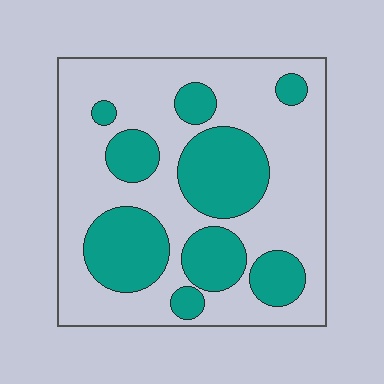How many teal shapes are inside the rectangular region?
9.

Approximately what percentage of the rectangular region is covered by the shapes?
Approximately 35%.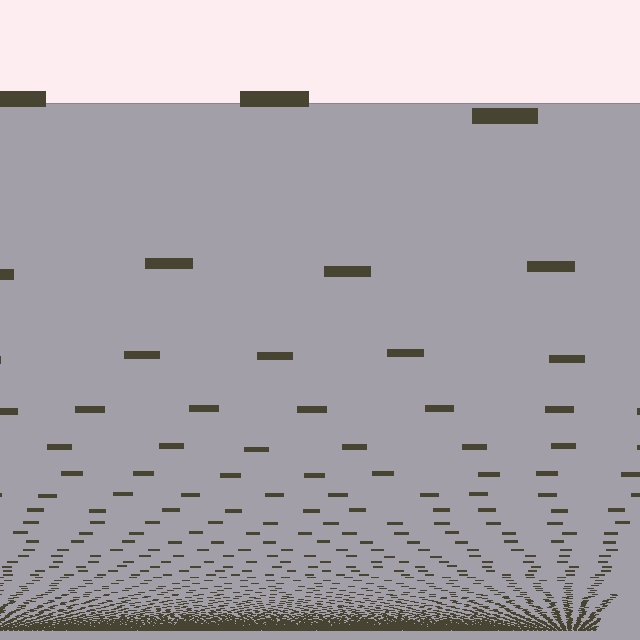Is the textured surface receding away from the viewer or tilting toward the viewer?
The surface appears to tilt toward the viewer. Texture elements get larger and sparser toward the top.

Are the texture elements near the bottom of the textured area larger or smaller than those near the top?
Smaller. The gradient is inverted — elements near the bottom are smaller and denser.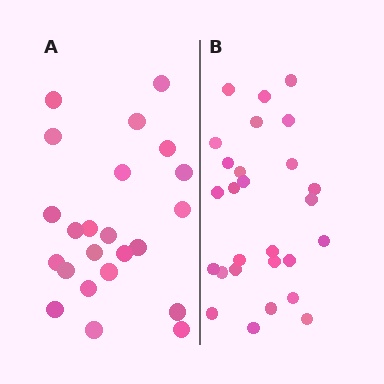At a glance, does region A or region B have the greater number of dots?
Region B (the right region) has more dots.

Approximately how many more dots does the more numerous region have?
Region B has about 4 more dots than region A.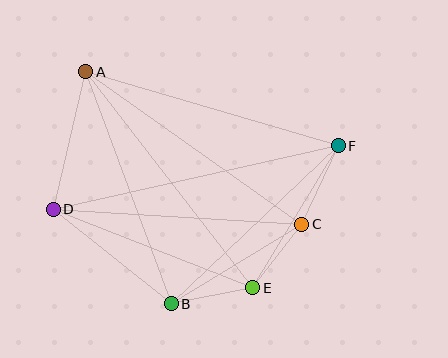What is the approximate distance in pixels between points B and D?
The distance between B and D is approximately 152 pixels.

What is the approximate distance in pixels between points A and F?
The distance between A and F is approximately 263 pixels.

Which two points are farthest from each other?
Points D and F are farthest from each other.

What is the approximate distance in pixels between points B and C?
The distance between B and C is approximately 153 pixels.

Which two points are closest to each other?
Points C and E are closest to each other.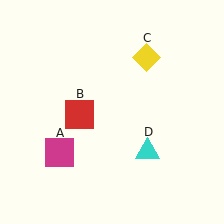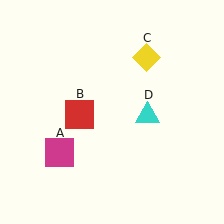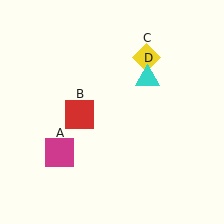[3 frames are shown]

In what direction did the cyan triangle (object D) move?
The cyan triangle (object D) moved up.